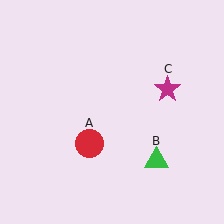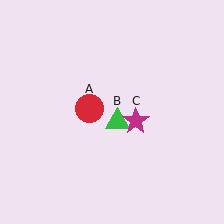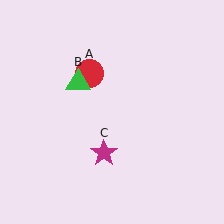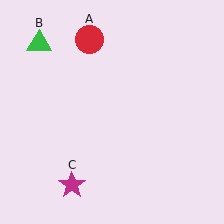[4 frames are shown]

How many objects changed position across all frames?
3 objects changed position: red circle (object A), green triangle (object B), magenta star (object C).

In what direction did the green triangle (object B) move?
The green triangle (object B) moved up and to the left.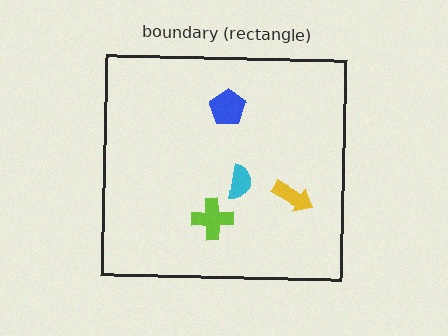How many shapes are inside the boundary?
4 inside, 0 outside.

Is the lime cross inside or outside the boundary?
Inside.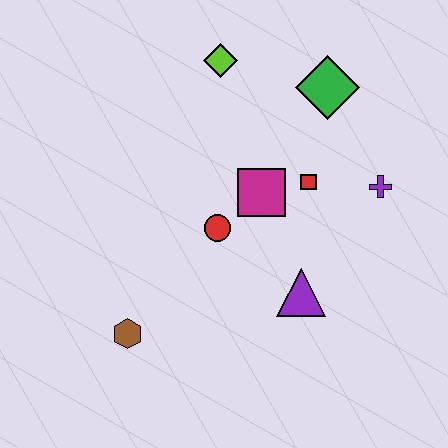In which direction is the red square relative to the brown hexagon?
The red square is to the right of the brown hexagon.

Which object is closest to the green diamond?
The red square is closest to the green diamond.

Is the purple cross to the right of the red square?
Yes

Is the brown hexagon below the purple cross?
Yes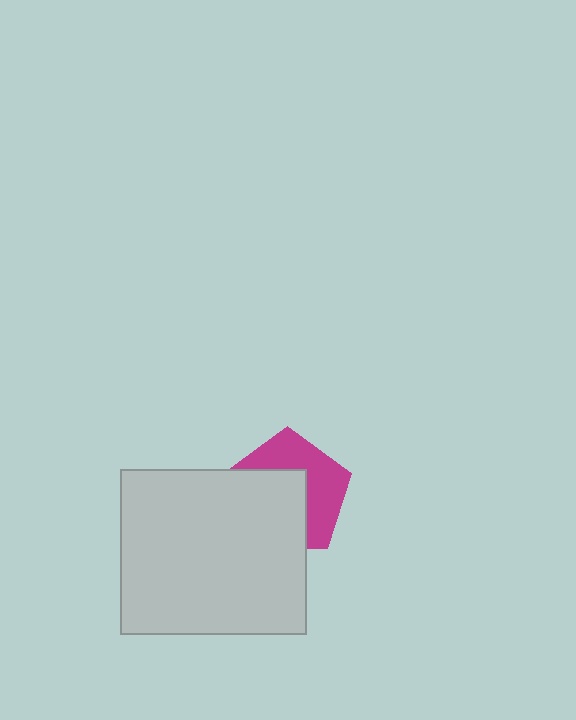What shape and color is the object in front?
The object in front is a light gray rectangle.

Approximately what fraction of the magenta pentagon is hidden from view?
Roughly 53% of the magenta pentagon is hidden behind the light gray rectangle.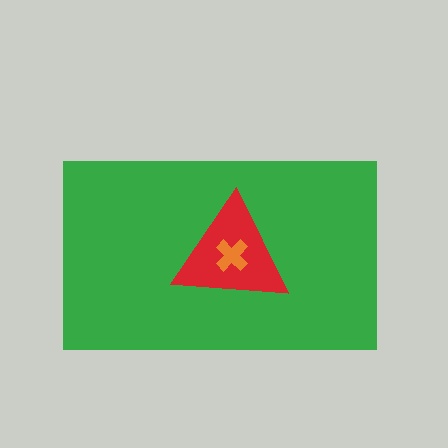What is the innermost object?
The orange cross.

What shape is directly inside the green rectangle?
The red triangle.